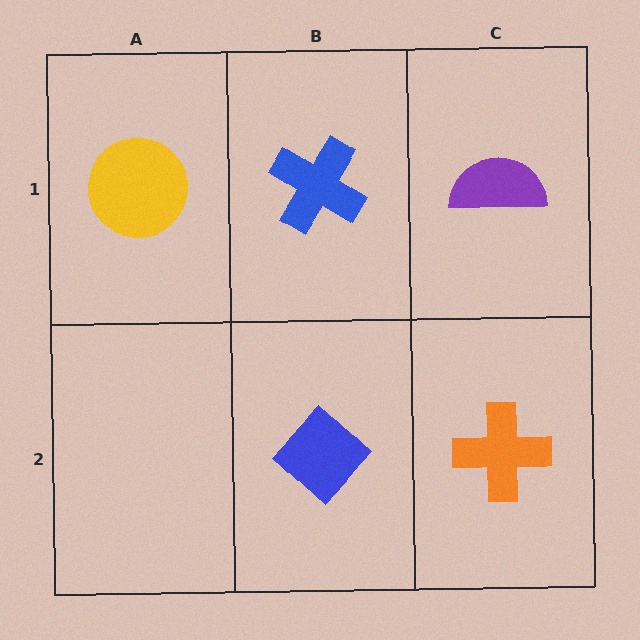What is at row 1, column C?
A purple semicircle.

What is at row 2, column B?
A blue diamond.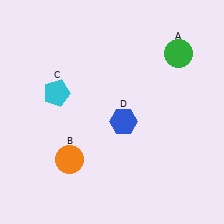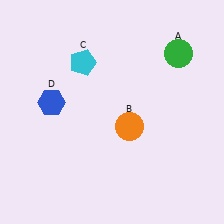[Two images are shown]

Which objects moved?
The objects that moved are: the orange circle (B), the cyan pentagon (C), the blue hexagon (D).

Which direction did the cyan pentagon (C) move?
The cyan pentagon (C) moved up.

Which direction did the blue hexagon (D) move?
The blue hexagon (D) moved left.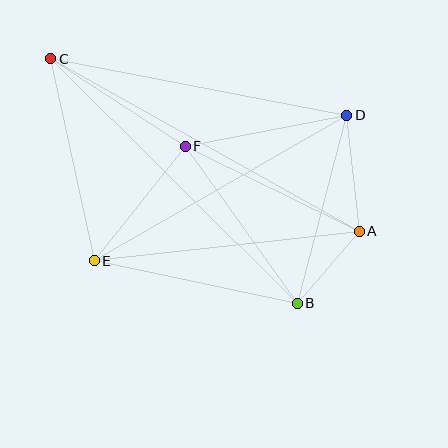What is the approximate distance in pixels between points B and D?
The distance between B and D is approximately 194 pixels.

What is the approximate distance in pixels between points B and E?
The distance between B and E is approximately 208 pixels.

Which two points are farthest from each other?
Points A and C are farthest from each other.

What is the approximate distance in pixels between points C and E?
The distance between C and E is approximately 207 pixels.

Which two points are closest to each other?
Points A and B are closest to each other.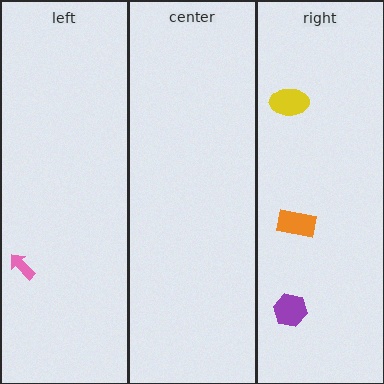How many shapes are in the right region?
3.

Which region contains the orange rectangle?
The right region.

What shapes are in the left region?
The pink arrow.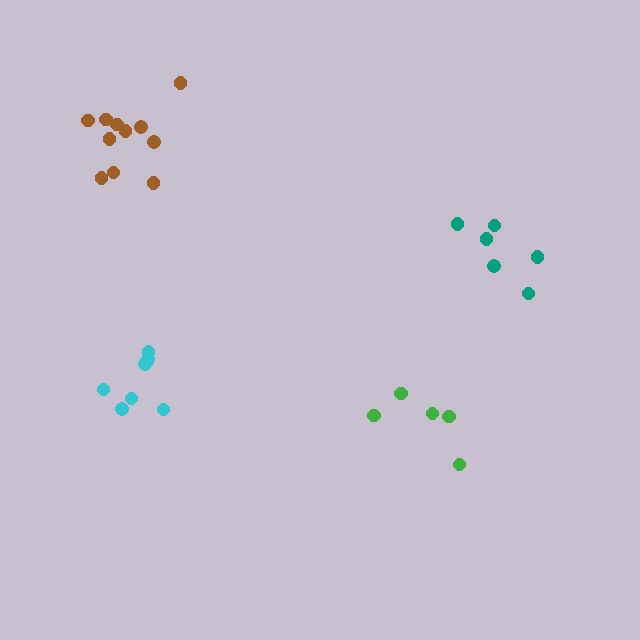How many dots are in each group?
Group 1: 11 dots, Group 2: 6 dots, Group 3: 5 dots, Group 4: 8 dots (30 total).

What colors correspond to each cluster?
The clusters are colored: brown, teal, green, cyan.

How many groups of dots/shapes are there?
There are 4 groups.